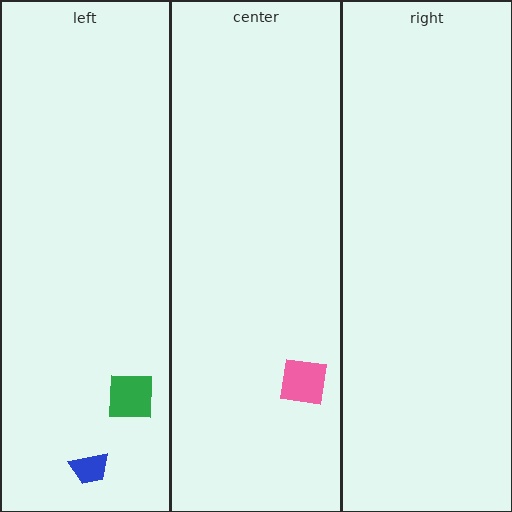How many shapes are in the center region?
1.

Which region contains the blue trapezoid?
The left region.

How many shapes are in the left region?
2.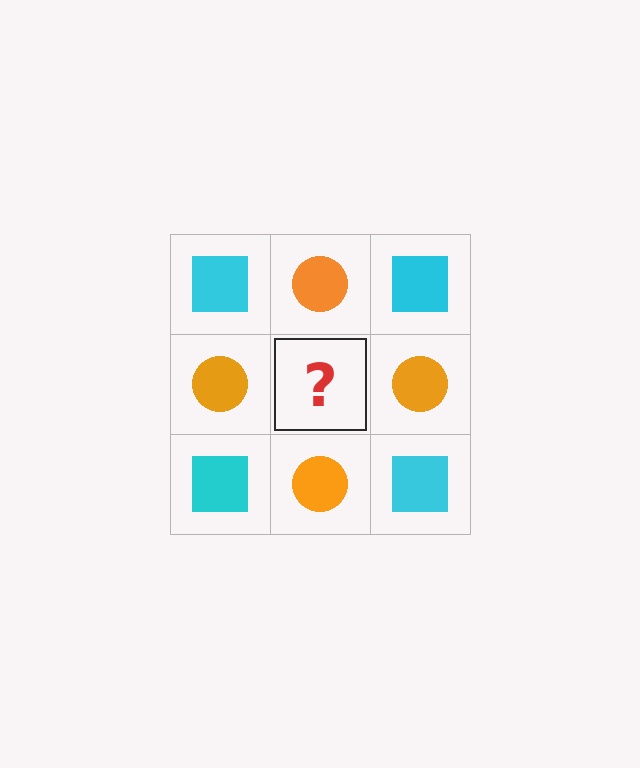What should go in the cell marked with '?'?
The missing cell should contain a cyan square.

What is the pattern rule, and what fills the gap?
The rule is that it alternates cyan square and orange circle in a checkerboard pattern. The gap should be filled with a cyan square.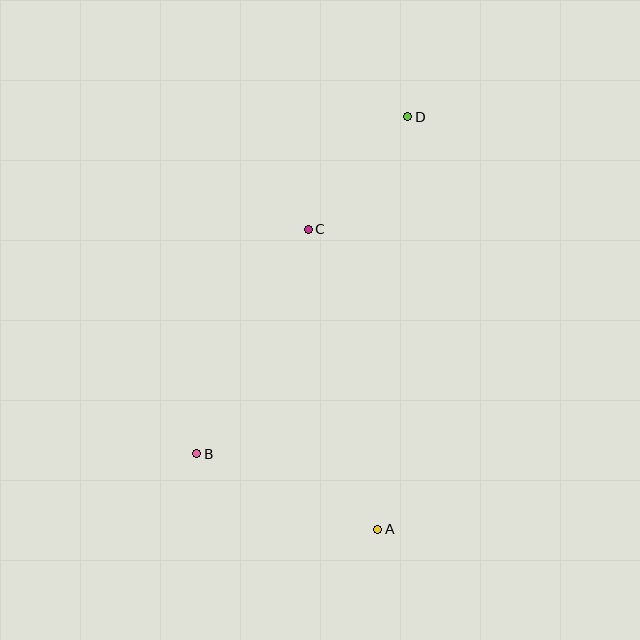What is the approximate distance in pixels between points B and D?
The distance between B and D is approximately 398 pixels.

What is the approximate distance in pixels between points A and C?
The distance between A and C is approximately 308 pixels.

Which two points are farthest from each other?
Points A and D are farthest from each other.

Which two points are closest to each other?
Points C and D are closest to each other.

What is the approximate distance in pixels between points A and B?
The distance between A and B is approximately 196 pixels.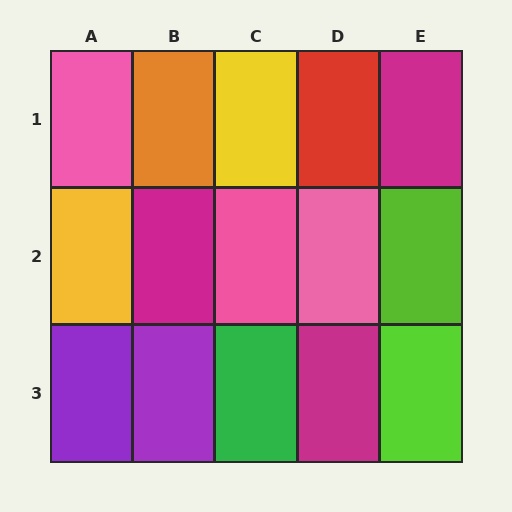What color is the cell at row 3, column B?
Purple.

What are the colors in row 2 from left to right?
Yellow, magenta, pink, pink, lime.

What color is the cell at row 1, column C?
Yellow.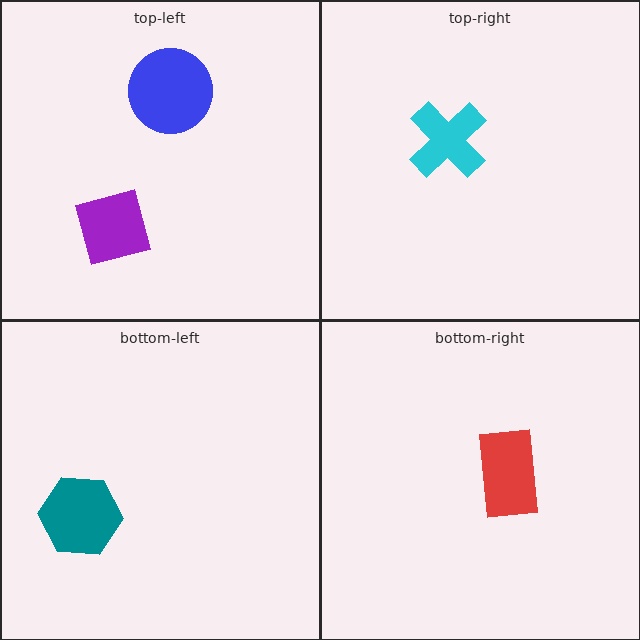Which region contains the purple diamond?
The top-left region.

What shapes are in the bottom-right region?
The red rectangle.